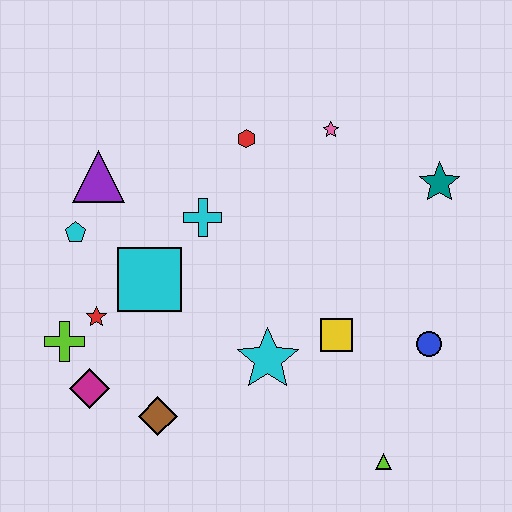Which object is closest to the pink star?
The red hexagon is closest to the pink star.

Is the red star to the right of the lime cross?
Yes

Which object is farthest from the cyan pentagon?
The lime triangle is farthest from the cyan pentagon.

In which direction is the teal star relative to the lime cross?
The teal star is to the right of the lime cross.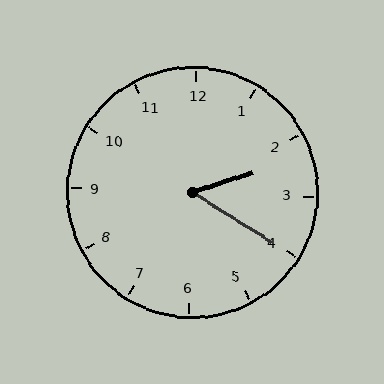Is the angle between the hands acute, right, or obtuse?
It is acute.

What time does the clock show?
2:20.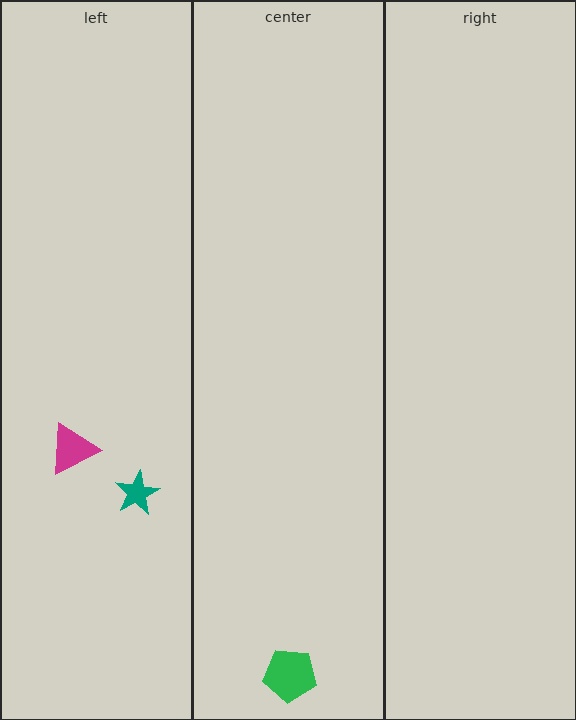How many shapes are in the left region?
2.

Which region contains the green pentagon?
The center region.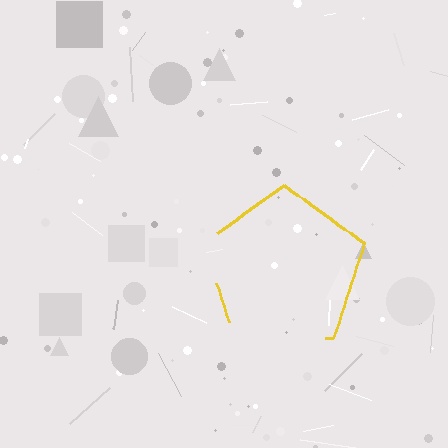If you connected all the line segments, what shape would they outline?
They would outline a pentagon.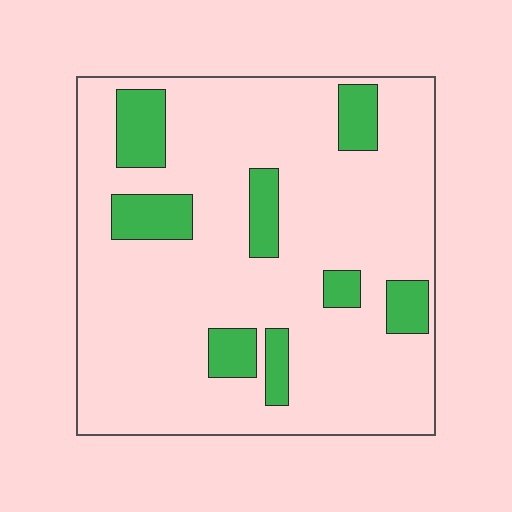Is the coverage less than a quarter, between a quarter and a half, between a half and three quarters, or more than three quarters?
Less than a quarter.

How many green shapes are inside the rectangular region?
8.